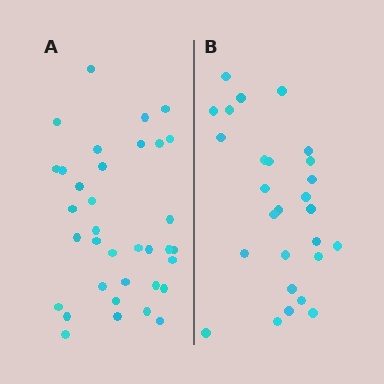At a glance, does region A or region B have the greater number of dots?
Region A (the left region) has more dots.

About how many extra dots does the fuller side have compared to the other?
Region A has roughly 8 or so more dots than region B.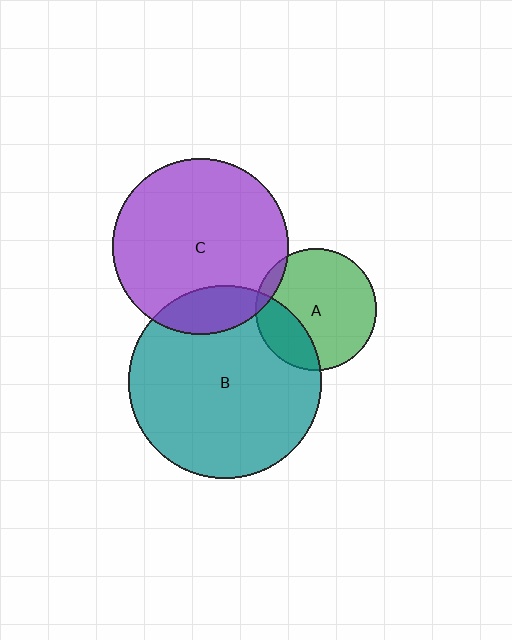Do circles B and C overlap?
Yes.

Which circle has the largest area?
Circle B (teal).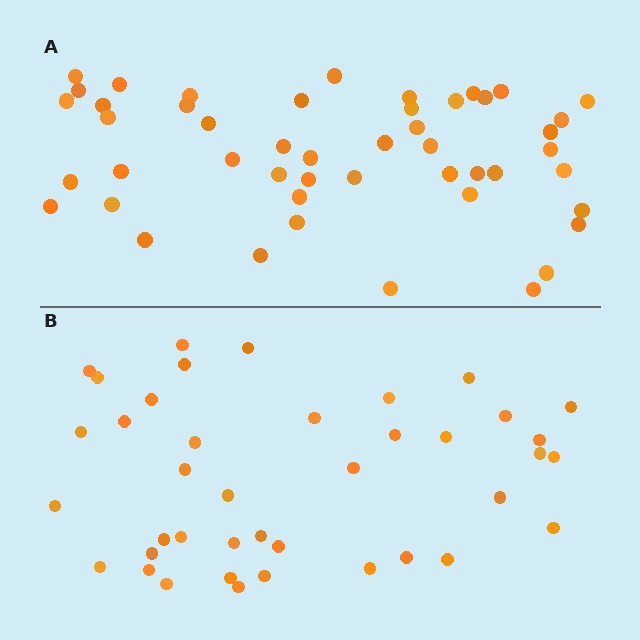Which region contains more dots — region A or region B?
Region A (the top region) has more dots.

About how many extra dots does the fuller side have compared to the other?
Region A has roughly 8 or so more dots than region B.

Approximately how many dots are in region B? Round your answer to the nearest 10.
About 40 dots.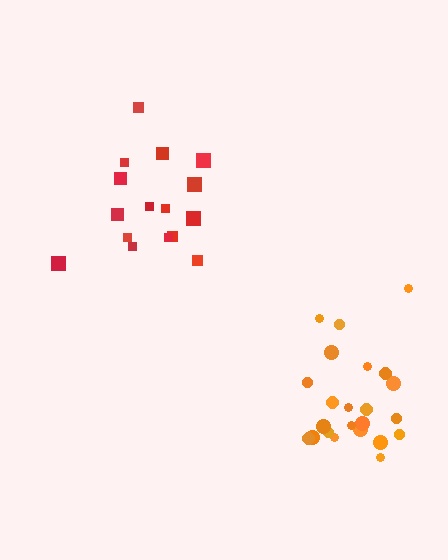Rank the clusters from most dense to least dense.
orange, red.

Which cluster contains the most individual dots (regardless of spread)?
Orange (23).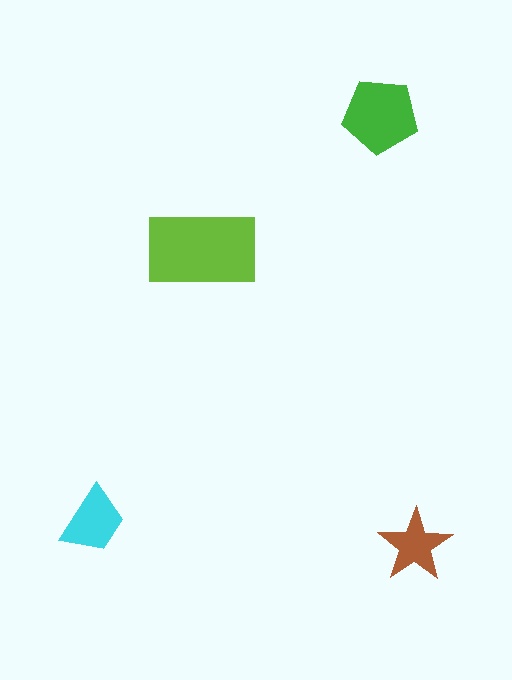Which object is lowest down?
The brown star is bottommost.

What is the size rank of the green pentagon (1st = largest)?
2nd.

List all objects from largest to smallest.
The lime rectangle, the green pentagon, the cyan trapezoid, the brown star.